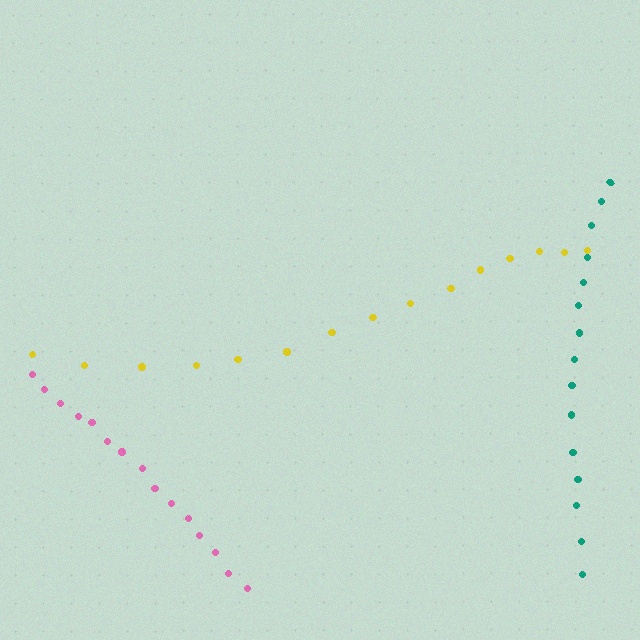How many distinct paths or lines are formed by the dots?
There are 3 distinct paths.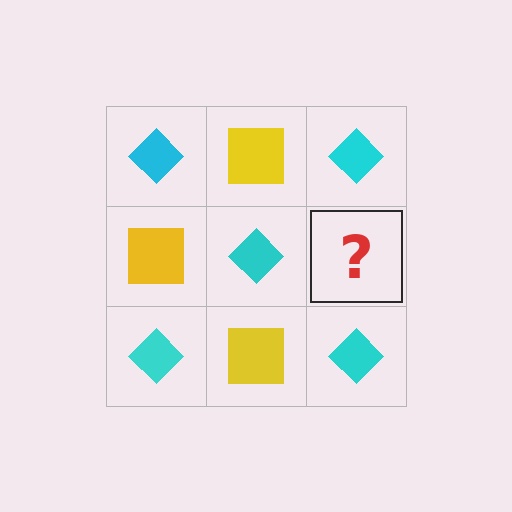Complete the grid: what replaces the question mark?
The question mark should be replaced with a yellow square.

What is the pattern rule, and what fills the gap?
The rule is that it alternates cyan diamond and yellow square in a checkerboard pattern. The gap should be filled with a yellow square.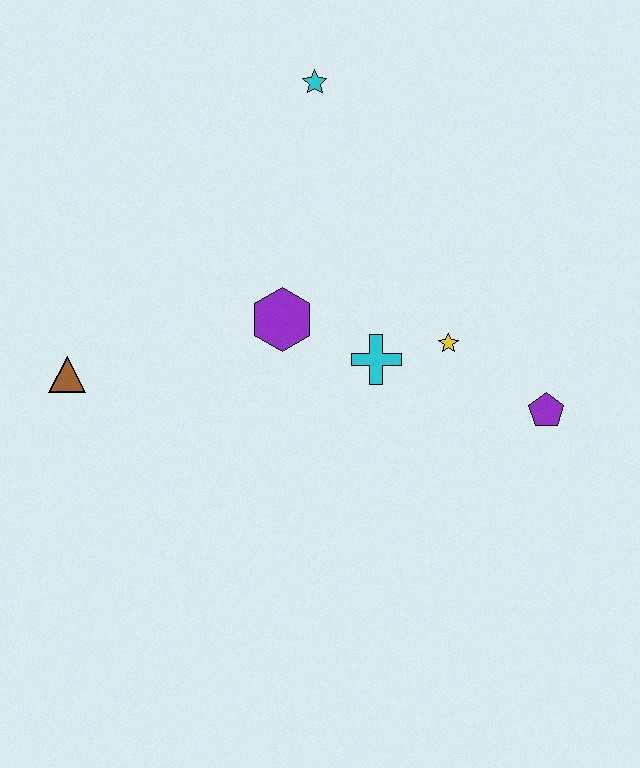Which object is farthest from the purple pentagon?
The brown triangle is farthest from the purple pentagon.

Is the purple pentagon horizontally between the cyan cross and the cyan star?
No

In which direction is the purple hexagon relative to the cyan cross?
The purple hexagon is to the left of the cyan cross.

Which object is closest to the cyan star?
The purple hexagon is closest to the cyan star.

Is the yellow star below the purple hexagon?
Yes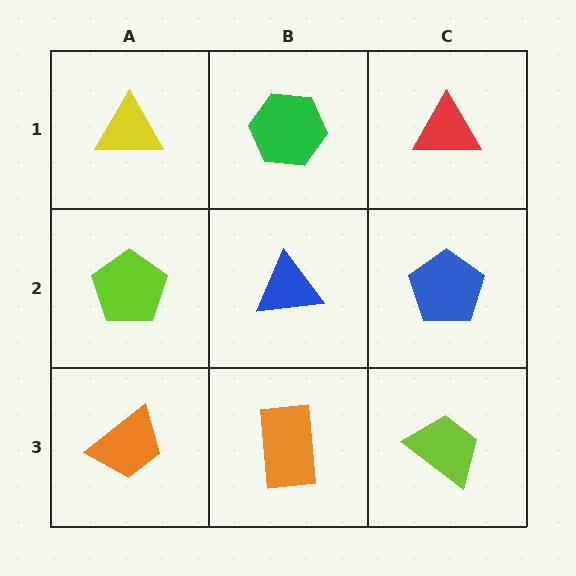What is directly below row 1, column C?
A blue pentagon.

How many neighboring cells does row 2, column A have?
3.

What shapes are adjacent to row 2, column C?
A red triangle (row 1, column C), a lime trapezoid (row 3, column C), a blue triangle (row 2, column B).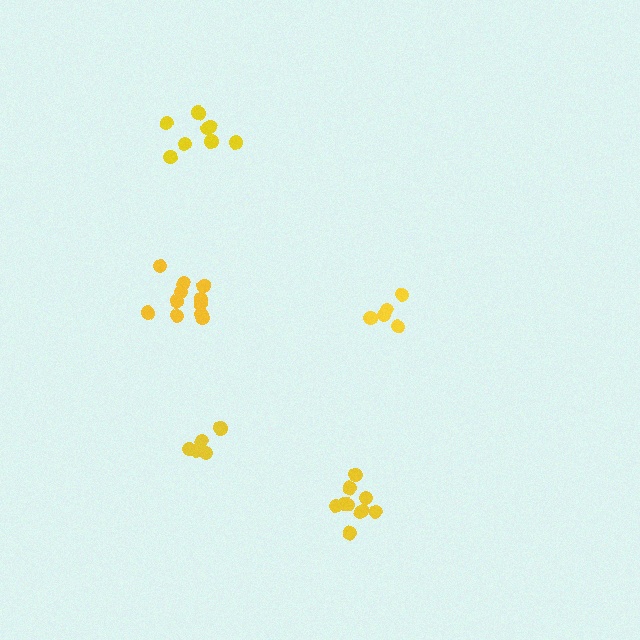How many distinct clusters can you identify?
There are 5 distinct clusters.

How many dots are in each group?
Group 1: 10 dots, Group 2: 5 dots, Group 3: 11 dots, Group 4: 5 dots, Group 5: 8 dots (39 total).